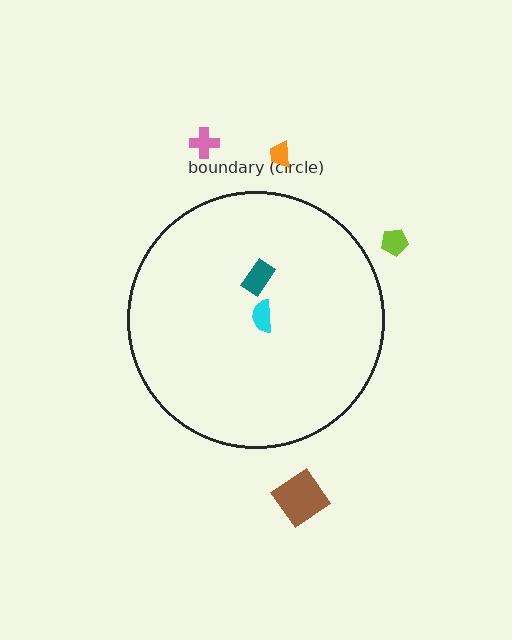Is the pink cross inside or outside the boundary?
Outside.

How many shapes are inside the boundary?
2 inside, 4 outside.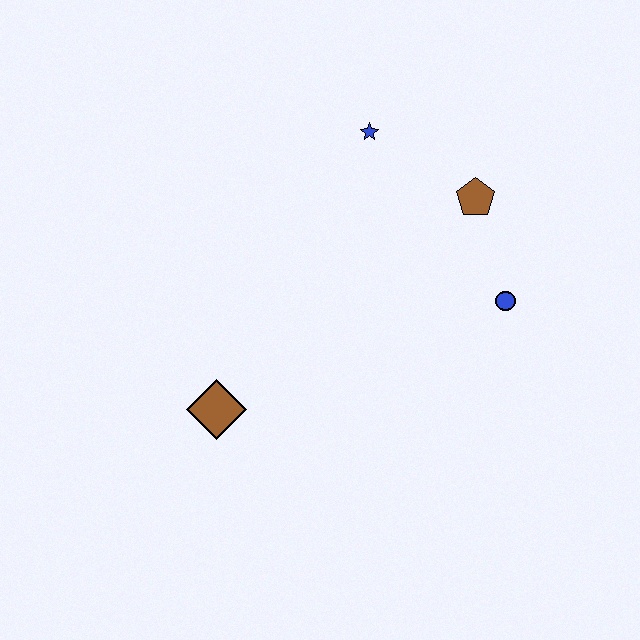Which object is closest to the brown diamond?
The blue circle is closest to the brown diamond.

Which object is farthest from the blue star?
The brown diamond is farthest from the blue star.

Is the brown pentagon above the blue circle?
Yes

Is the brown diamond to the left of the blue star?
Yes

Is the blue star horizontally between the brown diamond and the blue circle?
Yes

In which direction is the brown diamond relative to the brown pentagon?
The brown diamond is to the left of the brown pentagon.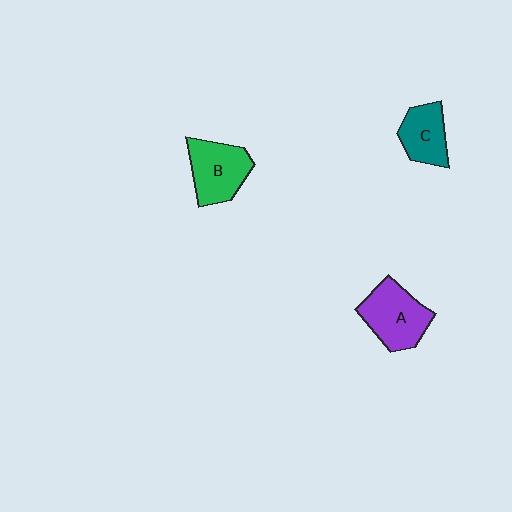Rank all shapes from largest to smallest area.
From largest to smallest: A (purple), B (green), C (teal).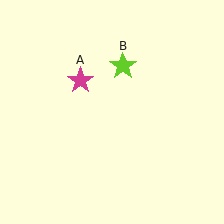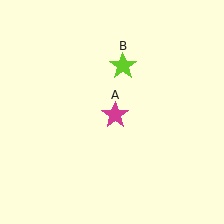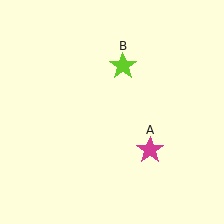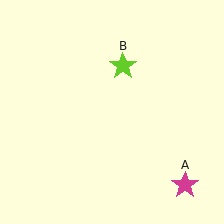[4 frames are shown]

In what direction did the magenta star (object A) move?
The magenta star (object A) moved down and to the right.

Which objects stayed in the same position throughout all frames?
Lime star (object B) remained stationary.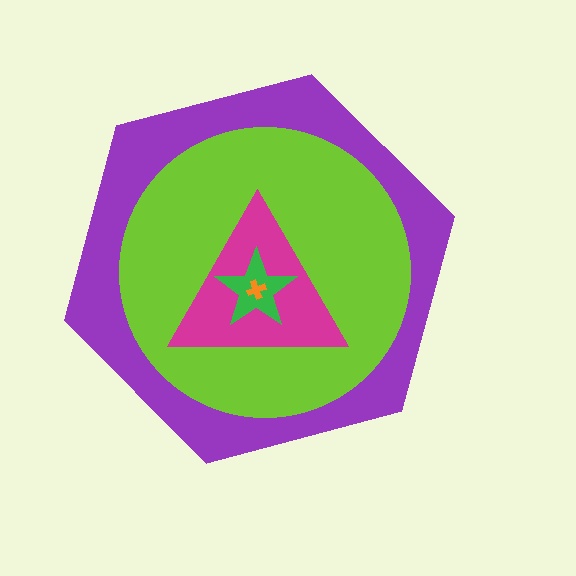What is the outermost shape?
The purple hexagon.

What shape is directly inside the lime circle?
The magenta triangle.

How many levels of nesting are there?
5.